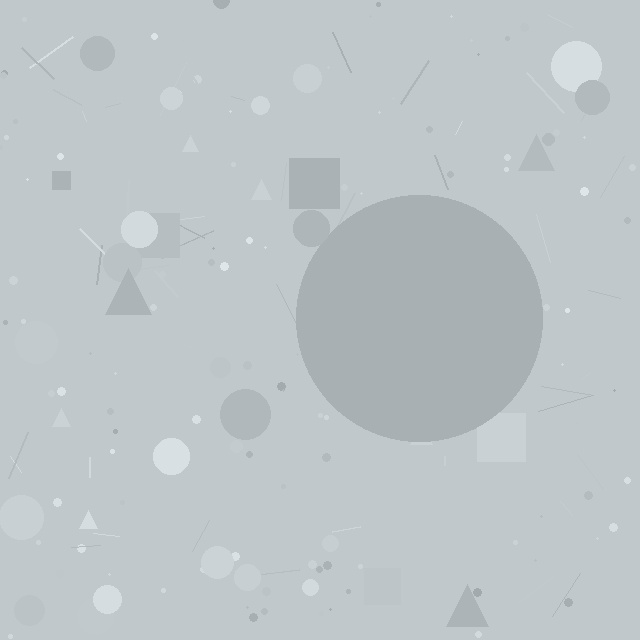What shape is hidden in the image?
A circle is hidden in the image.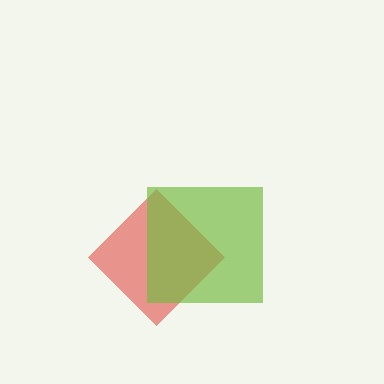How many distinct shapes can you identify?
There are 2 distinct shapes: a red diamond, a lime square.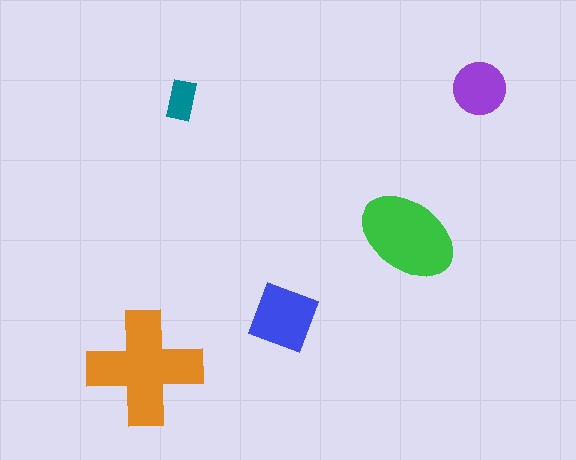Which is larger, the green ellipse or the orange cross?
The orange cross.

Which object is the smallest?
The teal rectangle.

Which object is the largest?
The orange cross.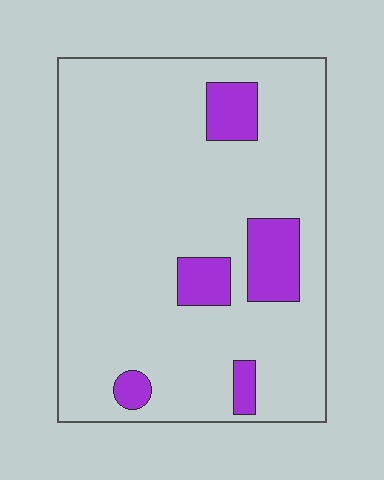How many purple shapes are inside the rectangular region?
5.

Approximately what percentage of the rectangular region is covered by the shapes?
Approximately 15%.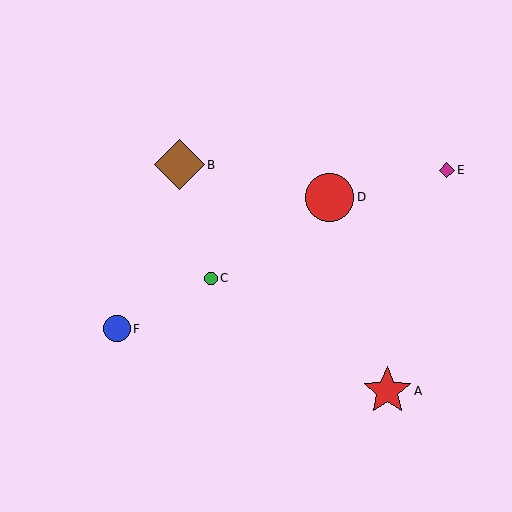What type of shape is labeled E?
Shape E is a magenta diamond.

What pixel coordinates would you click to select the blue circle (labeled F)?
Click at (117, 329) to select the blue circle F.